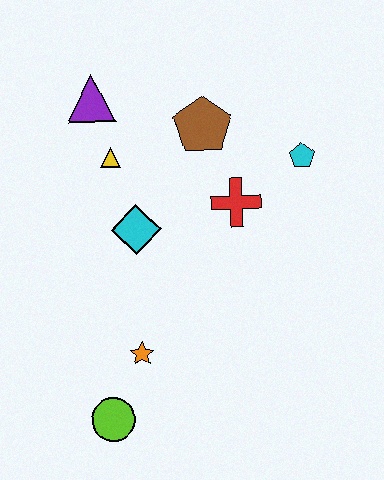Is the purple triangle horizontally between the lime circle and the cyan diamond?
No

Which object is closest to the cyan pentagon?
The red cross is closest to the cyan pentagon.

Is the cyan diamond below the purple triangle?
Yes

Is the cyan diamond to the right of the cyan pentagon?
No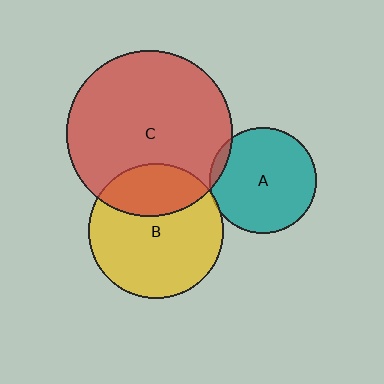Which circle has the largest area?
Circle C (red).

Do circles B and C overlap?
Yes.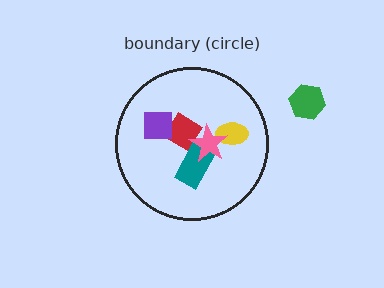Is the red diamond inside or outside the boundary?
Inside.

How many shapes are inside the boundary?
5 inside, 1 outside.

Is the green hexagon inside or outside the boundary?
Outside.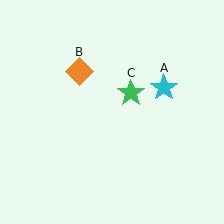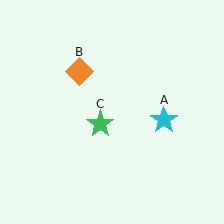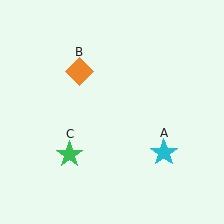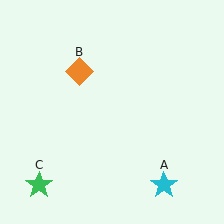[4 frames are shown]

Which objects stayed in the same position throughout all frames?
Orange diamond (object B) remained stationary.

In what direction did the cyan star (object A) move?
The cyan star (object A) moved down.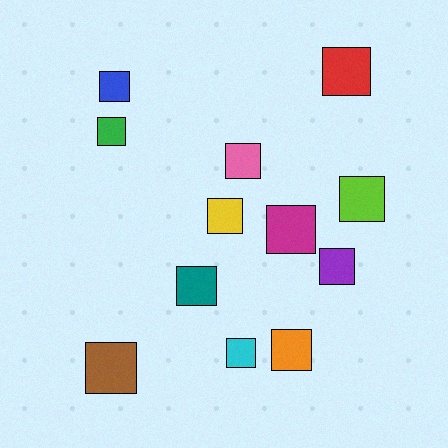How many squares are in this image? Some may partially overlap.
There are 12 squares.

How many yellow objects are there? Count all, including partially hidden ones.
There is 1 yellow object.